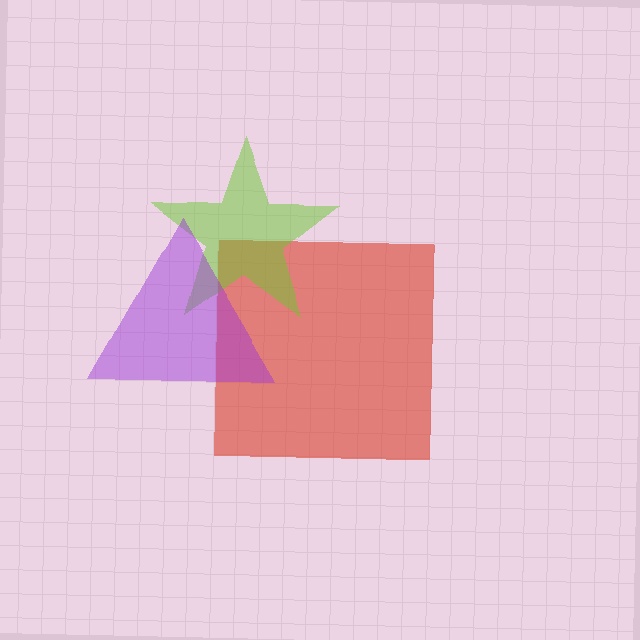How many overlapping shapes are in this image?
There are 3 overlapping shapes in the image.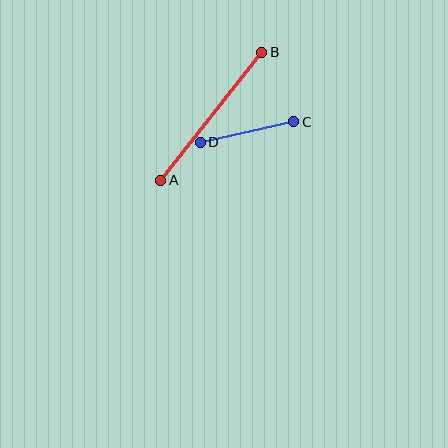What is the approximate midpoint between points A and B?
The midpoint is at approximately (211, 116) pixels.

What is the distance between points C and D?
The distance is approximately 95 pixels.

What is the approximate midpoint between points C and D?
The midpoint is at approximately (247, 132) pixels.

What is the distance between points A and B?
The distance is approximately 163 pixels.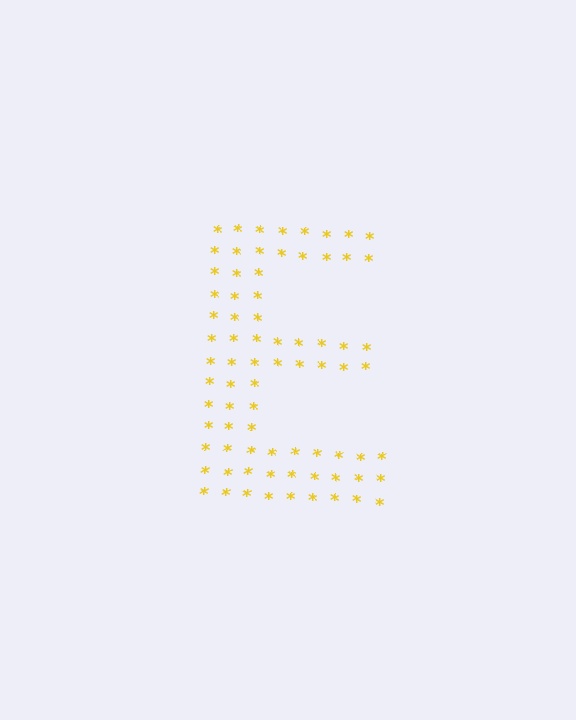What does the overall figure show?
The overall figure shows the letter E.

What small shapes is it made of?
It is made of small asterisks.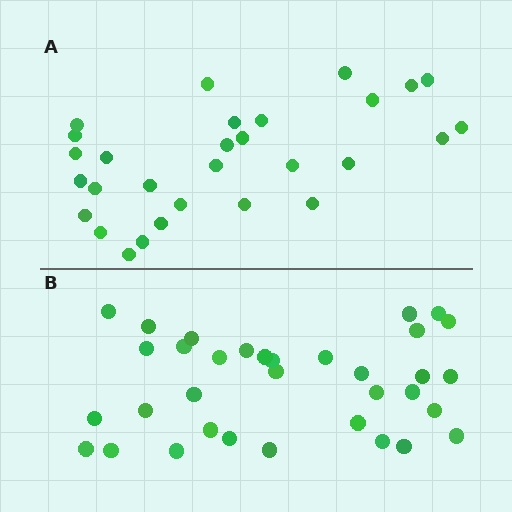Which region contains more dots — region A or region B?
Region B (the bottom region) has more dots.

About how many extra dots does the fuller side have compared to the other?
Region B has about 5 more dots than region A.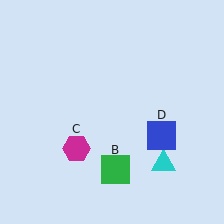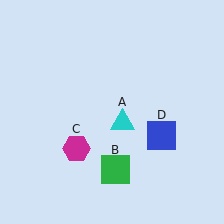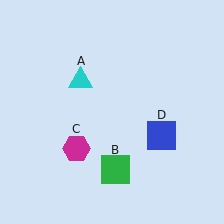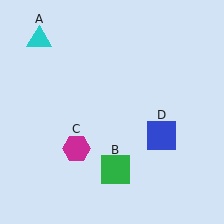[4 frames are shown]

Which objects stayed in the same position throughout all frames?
Green square (object B) and magenta hexagon (object C) and blue square (object D) remained stationary.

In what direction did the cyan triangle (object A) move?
The cyan triangle (object A) moved up and to the left.